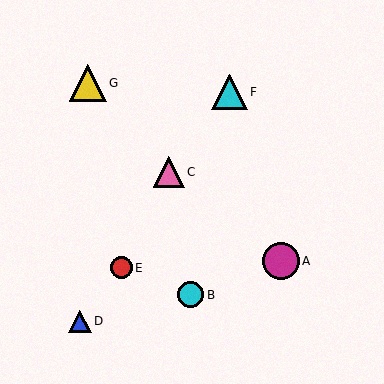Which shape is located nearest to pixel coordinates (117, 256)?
The red circle (labeled E) at (121, 268) is nearest to that location.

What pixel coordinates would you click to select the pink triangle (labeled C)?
Click at (169, 172) to select the pink triangle C.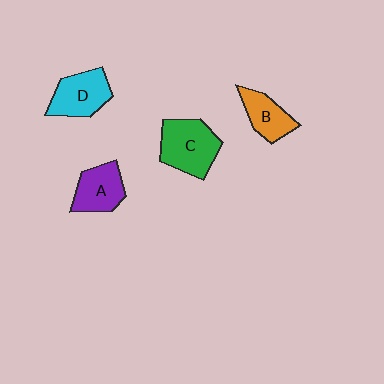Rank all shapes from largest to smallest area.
From largest to smallest: C (green), D (cyan), A (purple), B (orange).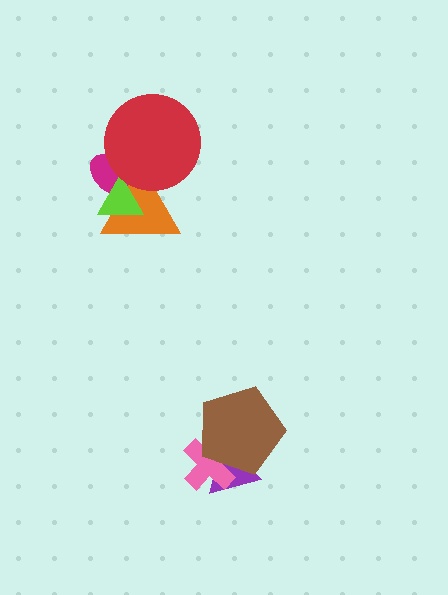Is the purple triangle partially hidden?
Yes, it is partially covered by another shape.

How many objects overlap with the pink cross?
2 objects overlap with the pink cross.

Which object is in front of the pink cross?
The brown pentagon is in front of the pink cross.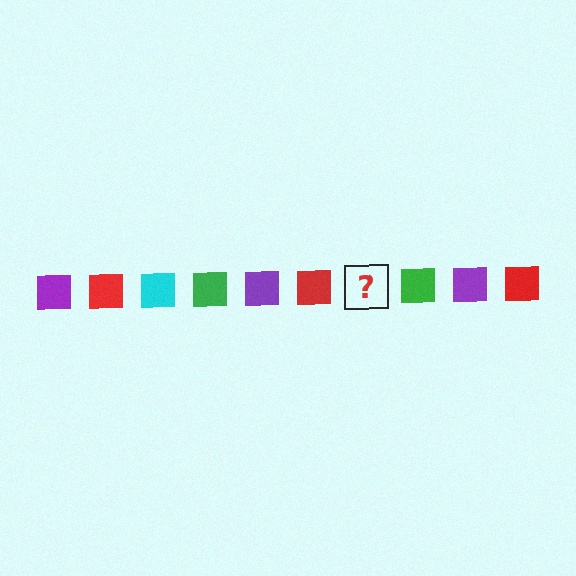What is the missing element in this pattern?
The missing element is a cyan square.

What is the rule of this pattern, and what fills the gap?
The rule is that the pattern cycles through purple, red, cyan, green squares. The gap should be filled with a cyan square.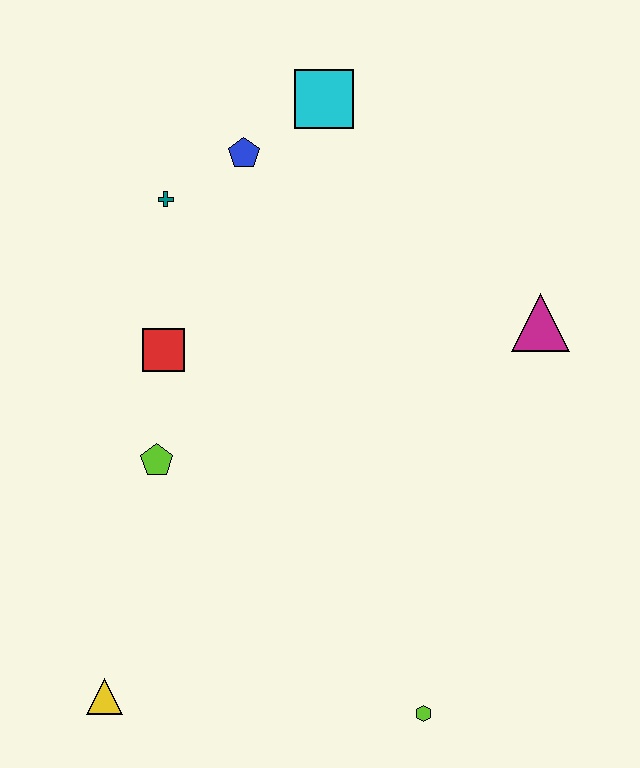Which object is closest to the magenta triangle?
The cyan square is closest to the magenta triangle.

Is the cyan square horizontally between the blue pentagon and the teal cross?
No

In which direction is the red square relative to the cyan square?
The red square is below the cyan square.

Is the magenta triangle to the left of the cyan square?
No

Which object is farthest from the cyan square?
The yellow triangle is farthest from the cyan square.